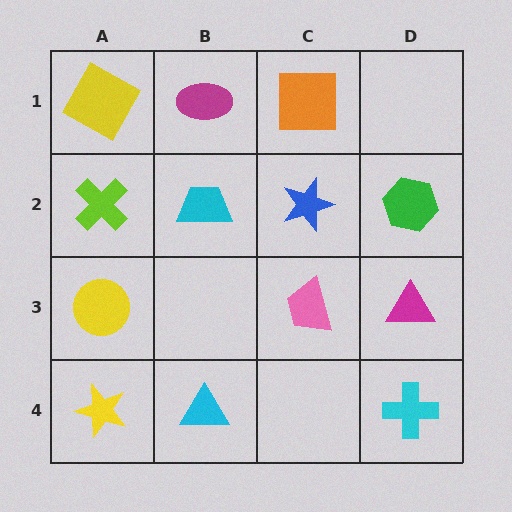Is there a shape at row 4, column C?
No, that cell is empty.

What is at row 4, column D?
A cyan cross.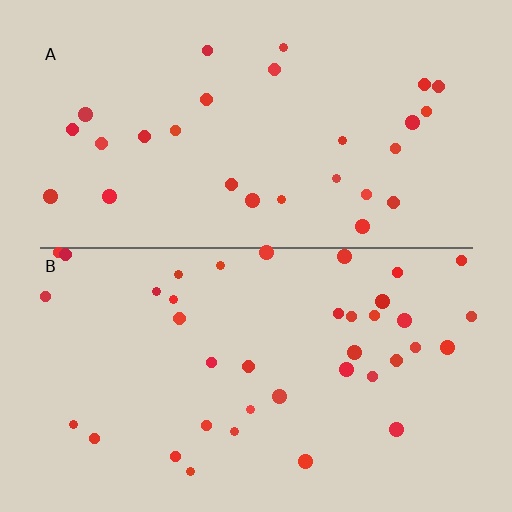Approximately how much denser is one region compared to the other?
Approximately 1.4× — region B over region A.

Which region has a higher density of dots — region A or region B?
B (the bottom).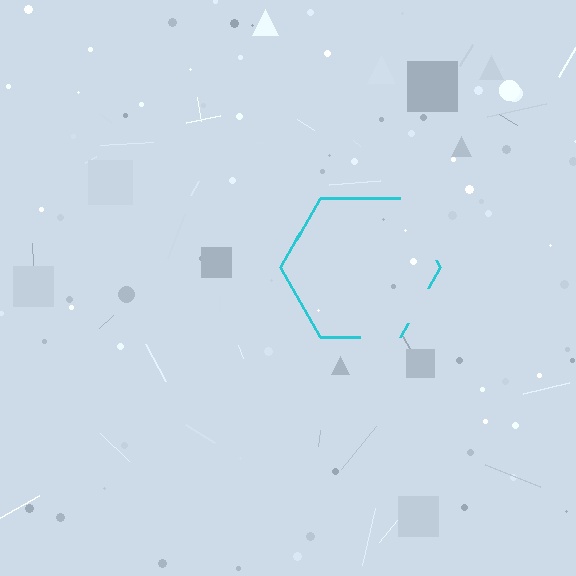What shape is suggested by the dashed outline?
The dashed outline suggests a hexagon.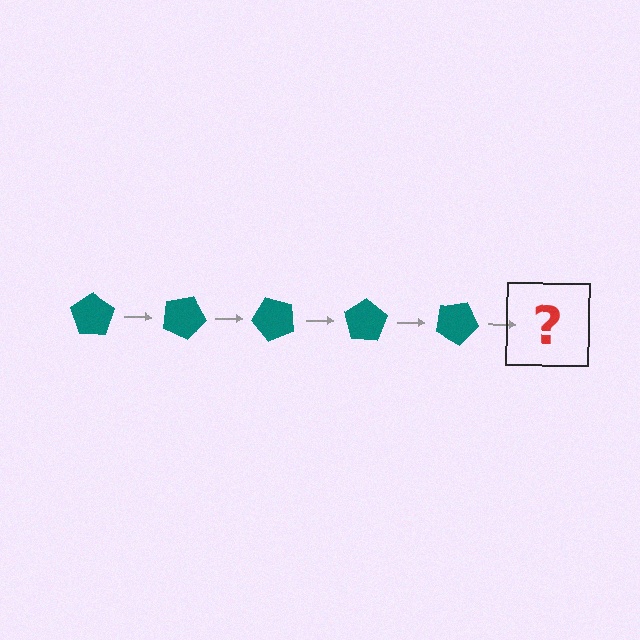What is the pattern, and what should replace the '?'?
The pattern is that the pentagon rotates 25 degrees each step. The '?' should be a teal pentagon rotated 125 degrees.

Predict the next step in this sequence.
The next step is a teal pentagon rotated 125 degrees.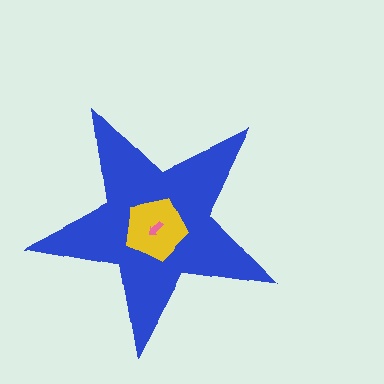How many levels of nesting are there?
3.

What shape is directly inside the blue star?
The yellow pentagon.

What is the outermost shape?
The blue star.